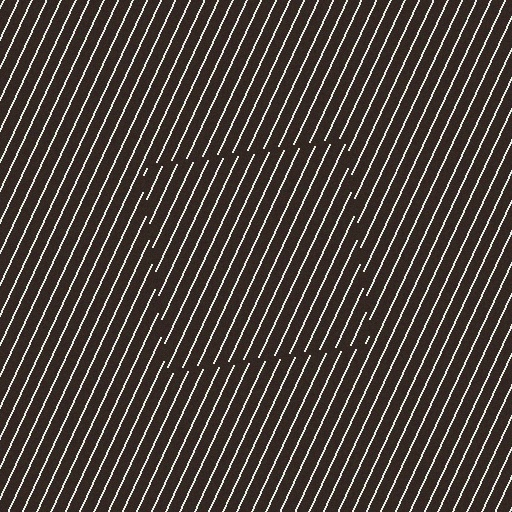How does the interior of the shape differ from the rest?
The interior of the shape contains the same grating, shifted by half a period — the contour is defined by the phase discontinuity where line-ends from the inner and outer gratings abut.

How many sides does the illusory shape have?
4 sides — the line-ends trace a square.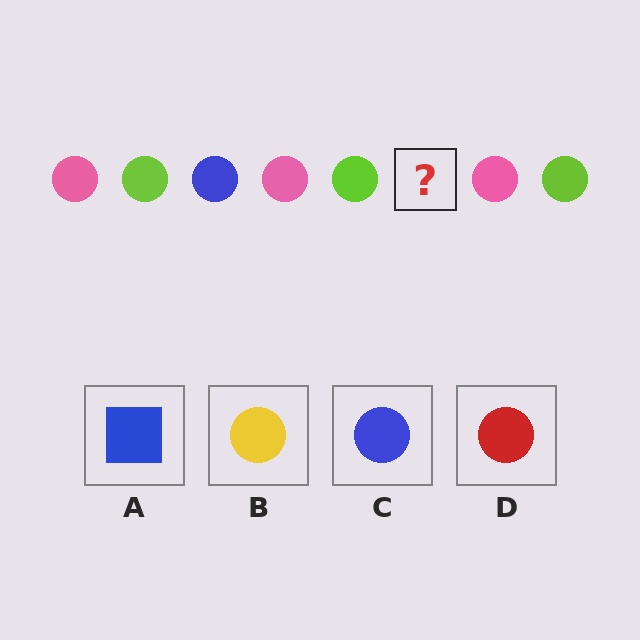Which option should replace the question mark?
Option C.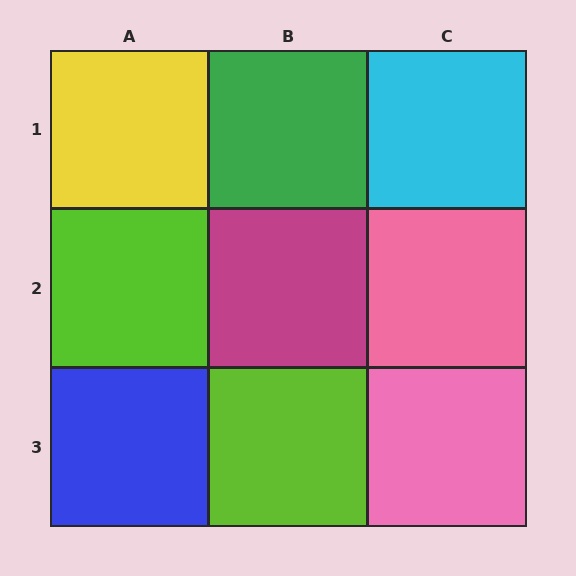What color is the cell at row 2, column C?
Pink.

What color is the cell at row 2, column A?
Lime.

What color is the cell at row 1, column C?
Cyan.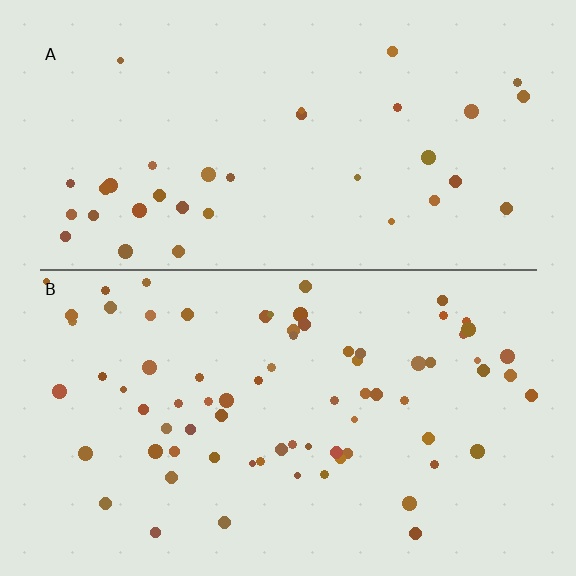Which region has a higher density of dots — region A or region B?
B (the bottom).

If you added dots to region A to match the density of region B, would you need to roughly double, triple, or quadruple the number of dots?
Approximately double.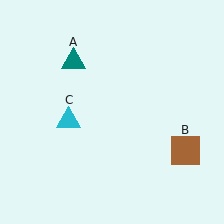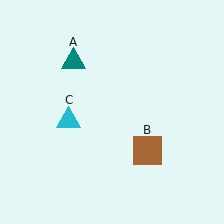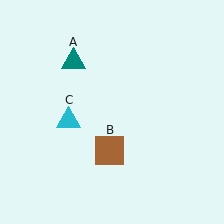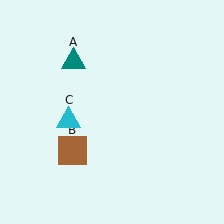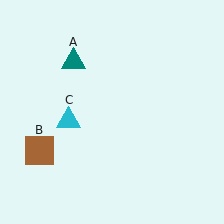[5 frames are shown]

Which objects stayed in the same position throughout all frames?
Teal triangle (object A) and cyan triangle (object C) remained stationary.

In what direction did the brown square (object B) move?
The brown square (object B) moved left.